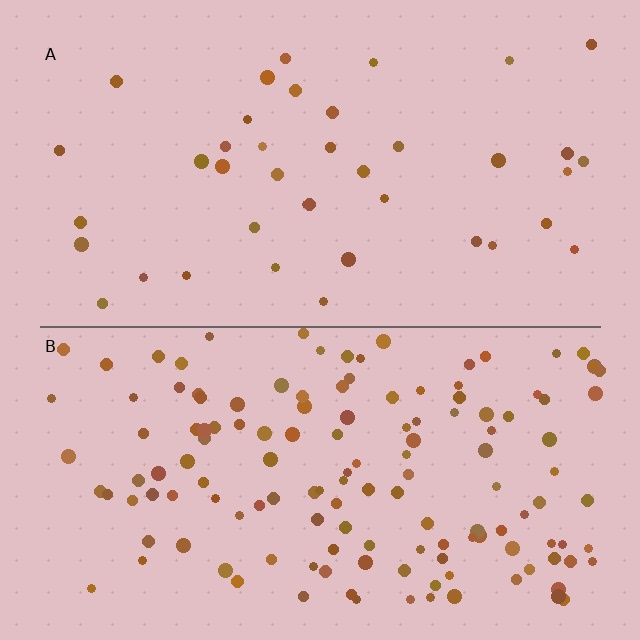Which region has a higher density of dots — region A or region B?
B (the bottom).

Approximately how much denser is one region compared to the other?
Approximately 3.5× — region B over region A.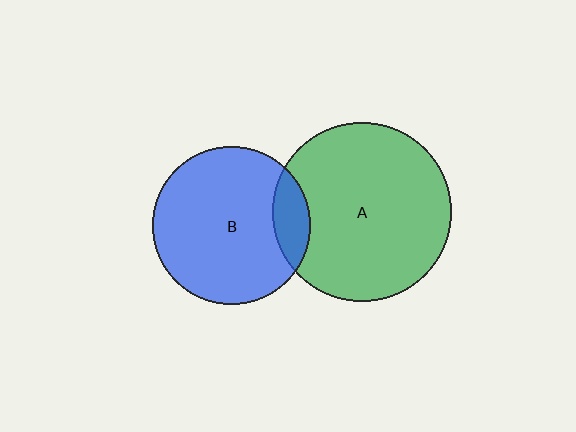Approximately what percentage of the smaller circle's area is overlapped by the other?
Approximately 15%.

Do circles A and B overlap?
Yes.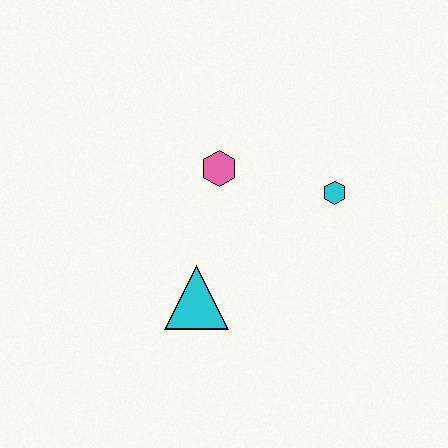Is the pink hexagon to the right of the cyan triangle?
Yes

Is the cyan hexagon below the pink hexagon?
Yes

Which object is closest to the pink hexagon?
The cyan hexagon is closest to the pink hexagon.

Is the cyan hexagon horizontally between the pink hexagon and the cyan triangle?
No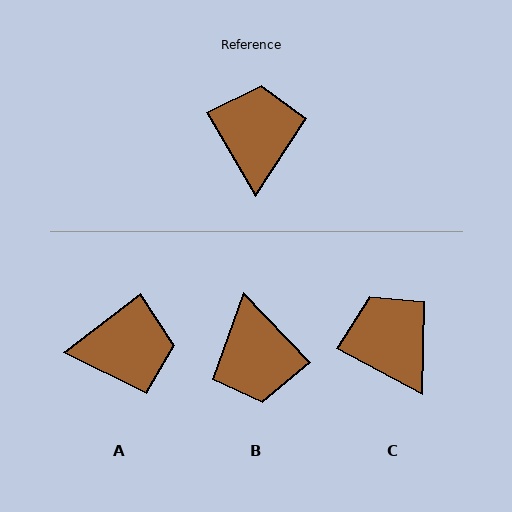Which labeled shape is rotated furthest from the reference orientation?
B, about 167 degrees away.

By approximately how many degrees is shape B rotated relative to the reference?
Approximately 167 degrees clockwise.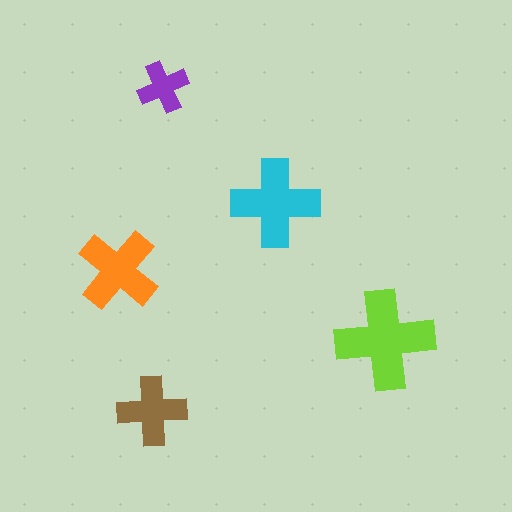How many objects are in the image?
There are 5 objects in the image.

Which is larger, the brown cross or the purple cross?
The brown one.